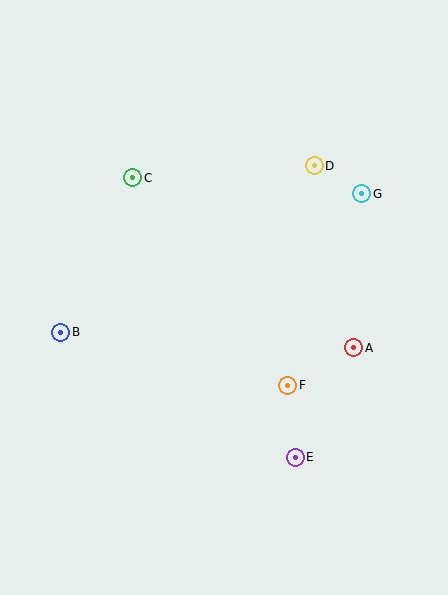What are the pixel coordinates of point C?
Point C is at (133, 178).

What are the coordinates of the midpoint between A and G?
The midpoint between A and G is at (358, 271).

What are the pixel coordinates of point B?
Point B is at (61, 332).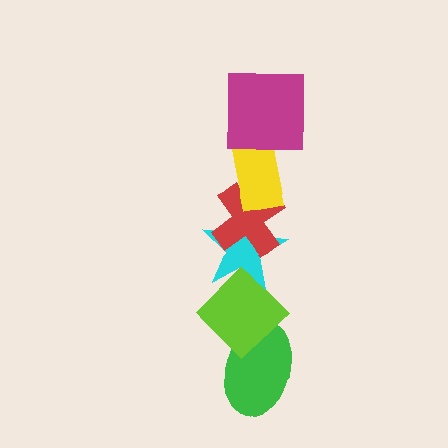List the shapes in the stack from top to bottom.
From top to bottom: the magenta square, the yellow rectangle, the red cross, the cyan star, the lime diamond, the green ellipse.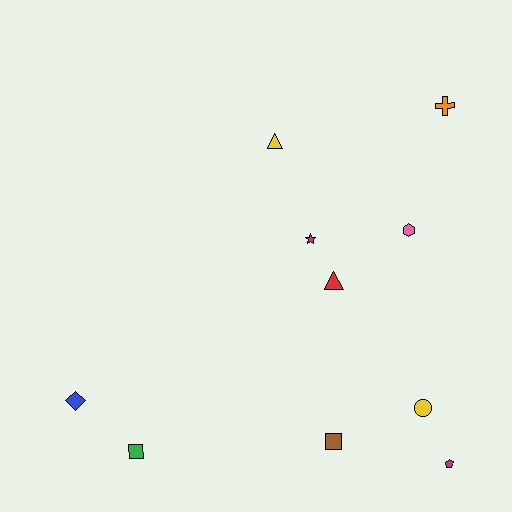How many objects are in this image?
There are 10 objects.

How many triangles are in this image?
There are 2 triangles.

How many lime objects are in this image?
There are no lime objects.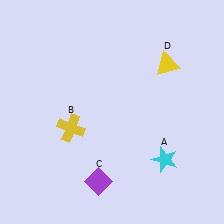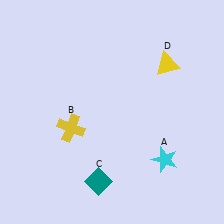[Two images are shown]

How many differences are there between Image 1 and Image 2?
There is 1 difference between the two images.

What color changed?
The diamond (C) changed from purple in Image 1 to teal in Image 2.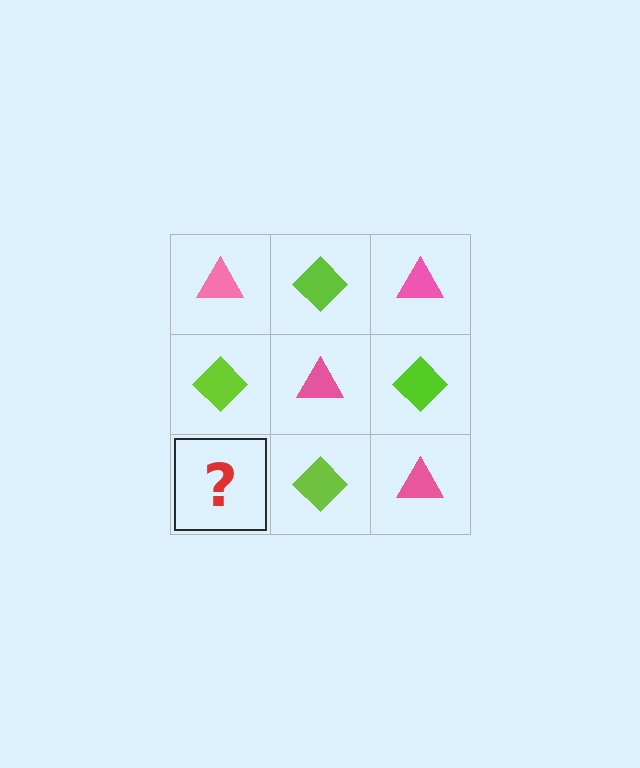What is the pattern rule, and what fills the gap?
The rule is that it alternates pink triangle and lime diamond in a checkerboard pattern. The gap should be filled with a pink triangle.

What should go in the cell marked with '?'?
The missing cell should contain a pink triangle.